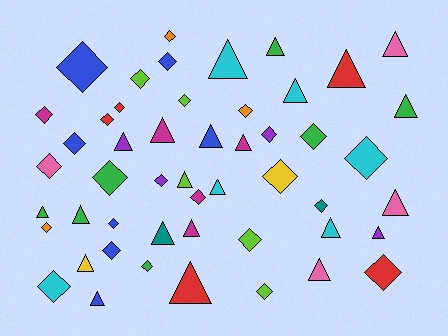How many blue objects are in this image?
There are 7 blue objects.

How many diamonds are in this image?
There are 27 diamonds.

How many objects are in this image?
There are 50 objects.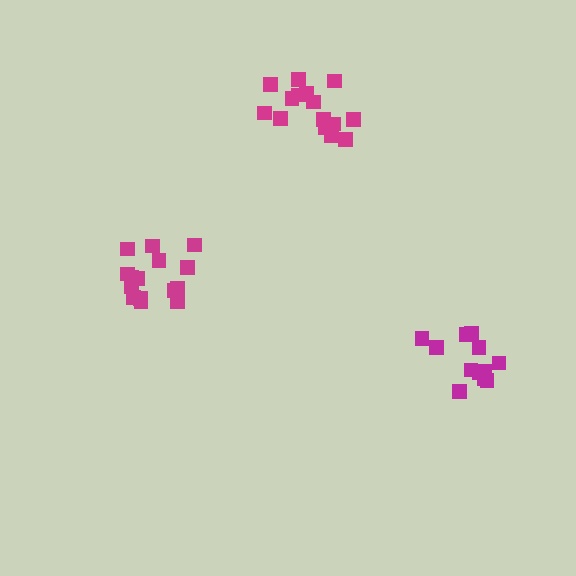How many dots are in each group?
Group 1: 12 dots, Group 2: 15 dots, Group 3: 16 dots (43 total).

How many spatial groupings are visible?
There are 3 spatial groupings.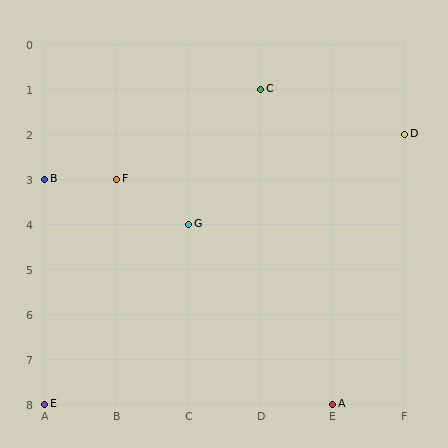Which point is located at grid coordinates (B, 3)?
Point F is at (B, 3).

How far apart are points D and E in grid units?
Points D and E are 5 columns and 6 rows apart (about 7.8 grid units diagonally).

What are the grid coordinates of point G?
Point G is at grid coordinates (C, 4).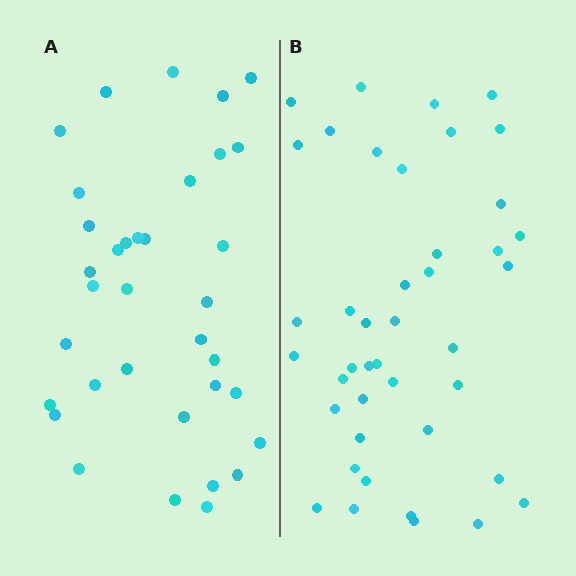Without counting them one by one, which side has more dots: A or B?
Region B (the right region) has more dots.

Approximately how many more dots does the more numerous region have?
Region B has roughly 8 or so more dots than region A.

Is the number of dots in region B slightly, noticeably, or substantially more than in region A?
Region B has only slightly more — the two regions are fairly close. The ratio is roughly 1.2 to 1.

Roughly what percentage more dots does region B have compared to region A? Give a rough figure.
About 20% more.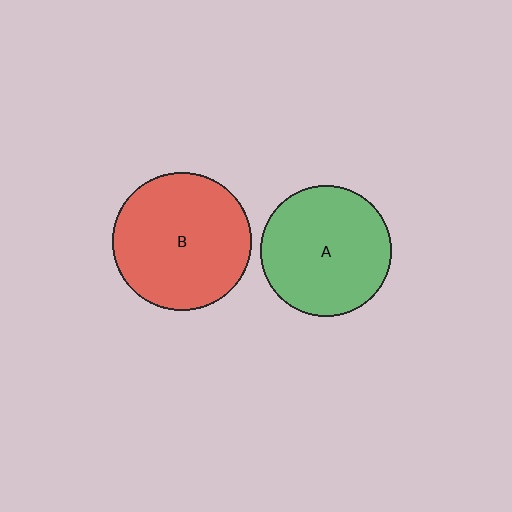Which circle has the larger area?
Circle B (red).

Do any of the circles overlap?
No, none of the circles overlap.